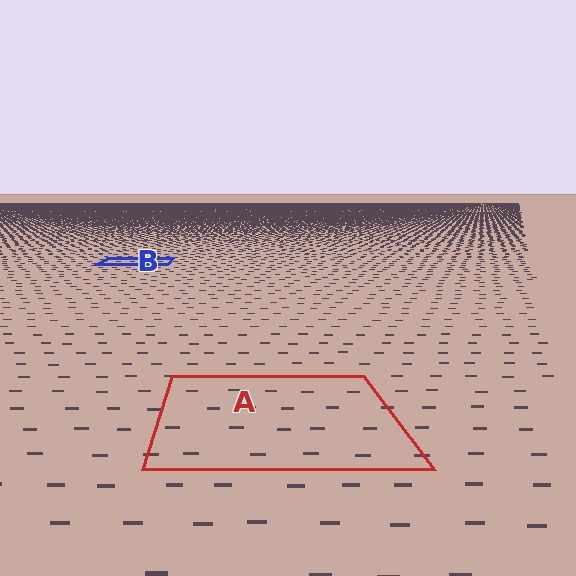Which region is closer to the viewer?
Region A is closer. The texture elements there are larger and more spread out.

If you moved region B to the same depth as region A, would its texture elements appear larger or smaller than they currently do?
They would appear larger. At a closer depth, the same texture elements are projected at a bigger on-screen size.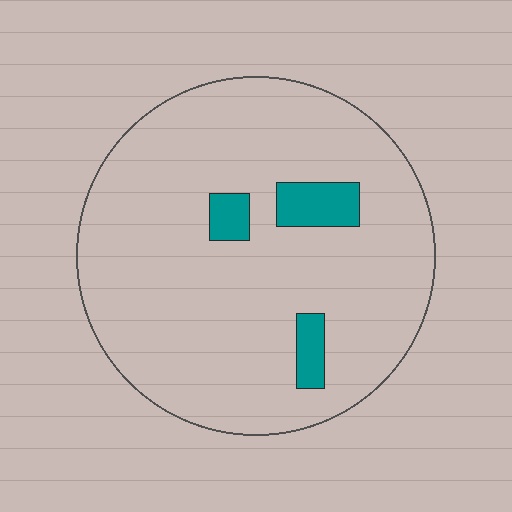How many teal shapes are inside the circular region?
3.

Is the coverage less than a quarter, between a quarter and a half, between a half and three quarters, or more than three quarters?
Less than a quarter.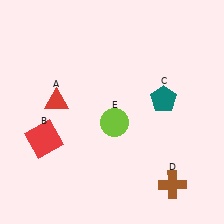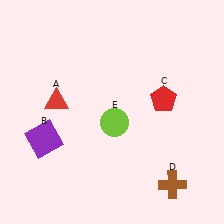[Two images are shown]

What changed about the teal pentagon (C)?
In Image 1, C is teal. In Image 2, it changed to red.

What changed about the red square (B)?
In Image 1, B is red. In Image 2, it changed to purple.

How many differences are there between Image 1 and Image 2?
There are 2 differences between the two images.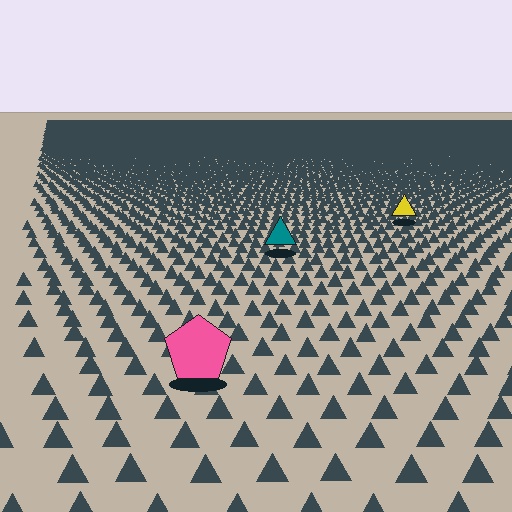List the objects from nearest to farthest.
From nearest to farthest: the pink pentagon, the teal triangle, the yellow triangle.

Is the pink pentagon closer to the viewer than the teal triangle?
Yes. The pink pentagon is closer — you can tell from the texture gradient: the ground texture is coarser near it.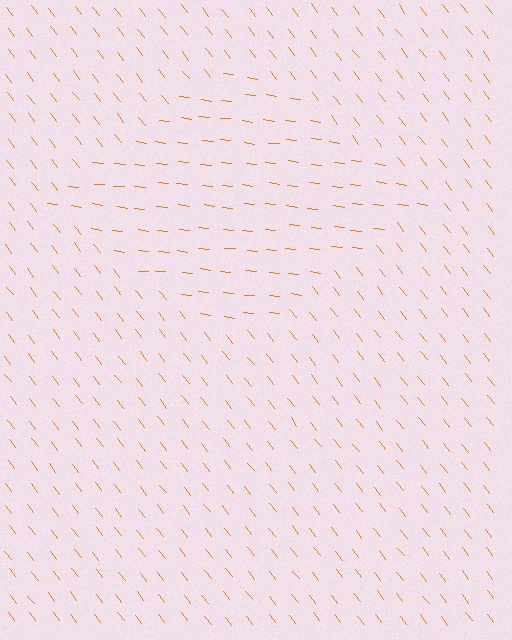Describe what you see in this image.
The image is filled with small orange line segments. A diamond region in the image has lines oriented differently from the surrounding lines, creating a visible texture boundary.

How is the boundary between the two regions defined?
The boundary is defined purely by a change in line orientation (approximately 45 degrees difference). All lines are the same color and thickness.